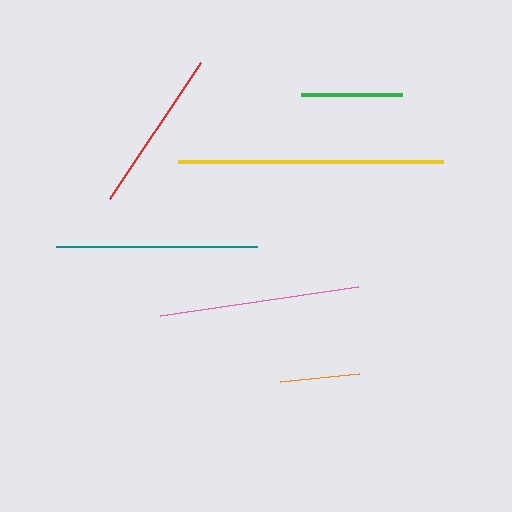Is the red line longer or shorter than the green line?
The red line is longer than the green line.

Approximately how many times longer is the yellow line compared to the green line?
The yellow line is approximately 2.6 times the length of the green line.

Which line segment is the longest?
The yellow line is the longest at approximately 264 pixels.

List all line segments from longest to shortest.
From longest to shortest: yellow, pink, teal, red, green, orange.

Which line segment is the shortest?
The orange line is the shortest at approximately 80 pixels.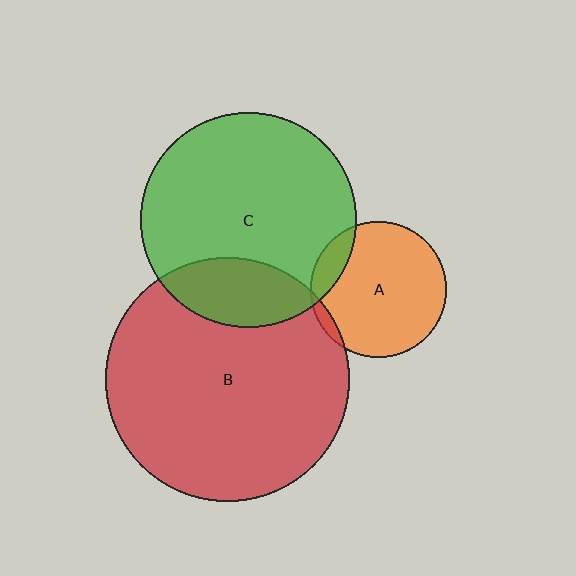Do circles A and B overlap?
Yes.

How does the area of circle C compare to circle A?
Approximately 2.5 times.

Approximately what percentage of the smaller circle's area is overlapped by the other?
Approximately 5%.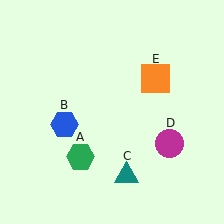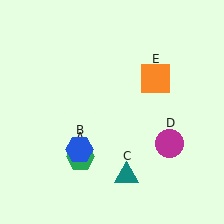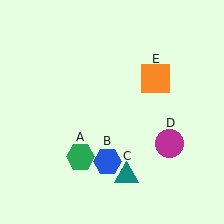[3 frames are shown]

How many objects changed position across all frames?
1 object changed position: blue hexagon (object B).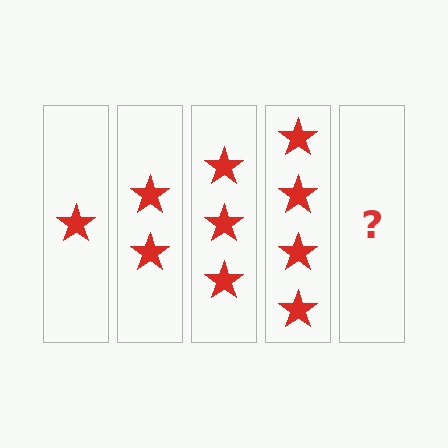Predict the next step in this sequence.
The next step is 5 stars.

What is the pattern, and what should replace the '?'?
The pattern is that each step adds one more star. The '?' should be 5 stars.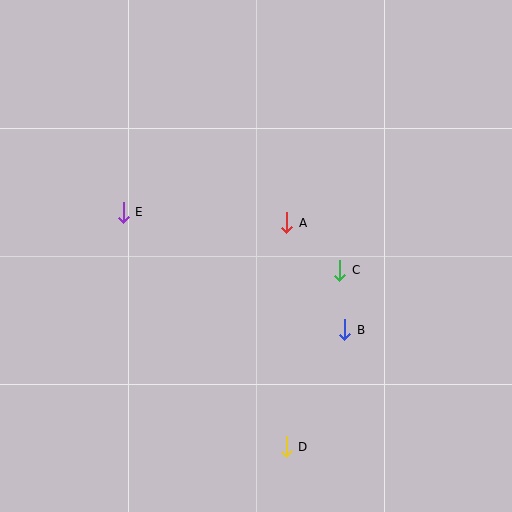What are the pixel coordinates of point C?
Point C is at (340, 270).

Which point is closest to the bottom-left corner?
Point D is closest to the bottom-left corner.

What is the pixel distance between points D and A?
The distance between D and A is 224 pixels.